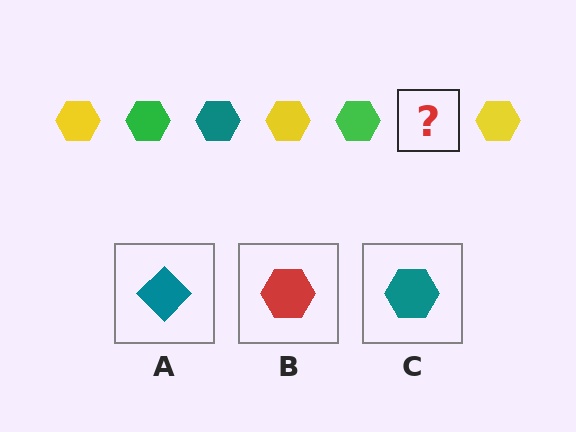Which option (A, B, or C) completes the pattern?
C.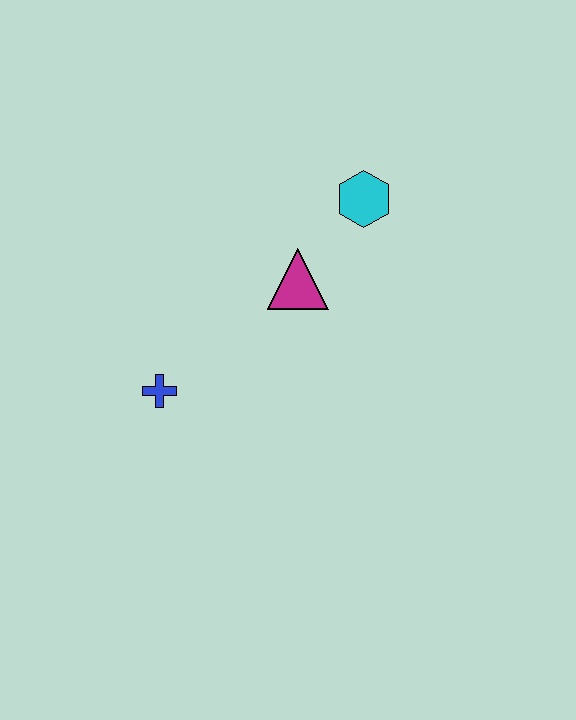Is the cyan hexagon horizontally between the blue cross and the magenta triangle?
No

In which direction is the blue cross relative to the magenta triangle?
The blue cross is to the left of the magenta triangle.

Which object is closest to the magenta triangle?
The cyan hexagon is closest to the magenta triangle.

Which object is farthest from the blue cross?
The cyan hexagon is farthest from the blue cross.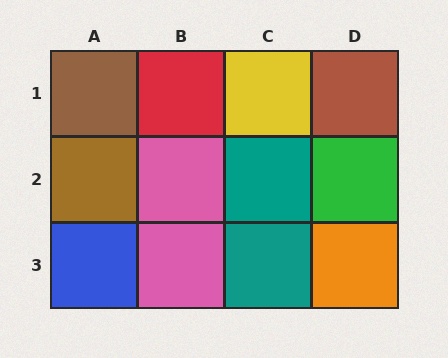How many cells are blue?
1 cell is blue.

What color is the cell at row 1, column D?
Brown.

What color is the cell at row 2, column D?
Green.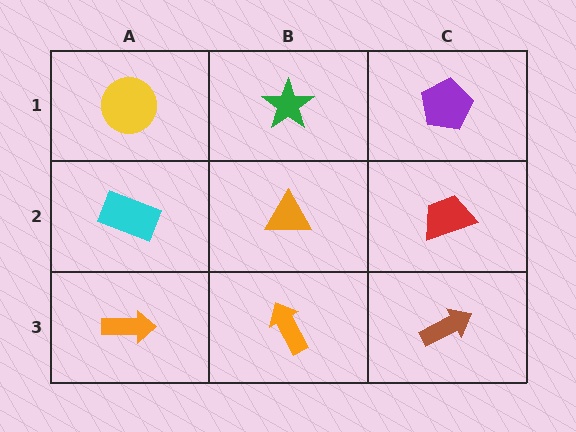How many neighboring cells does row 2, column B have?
4.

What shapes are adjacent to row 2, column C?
A purple pentagon (row 1, column C), a brown arrow (row 3, column C), an orange triangle (row 2, column B).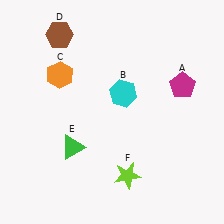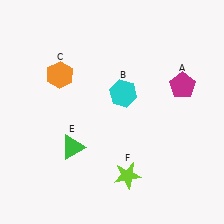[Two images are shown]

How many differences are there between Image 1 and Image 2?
There is 1 difference between the two images.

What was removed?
The brown hexagon (D) was removed in Image 2.